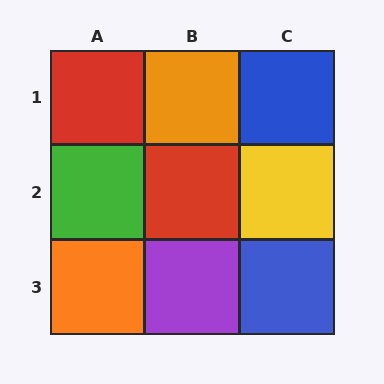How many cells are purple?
1 cell is purple.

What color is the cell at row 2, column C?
Yellow.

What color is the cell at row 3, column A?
Orange.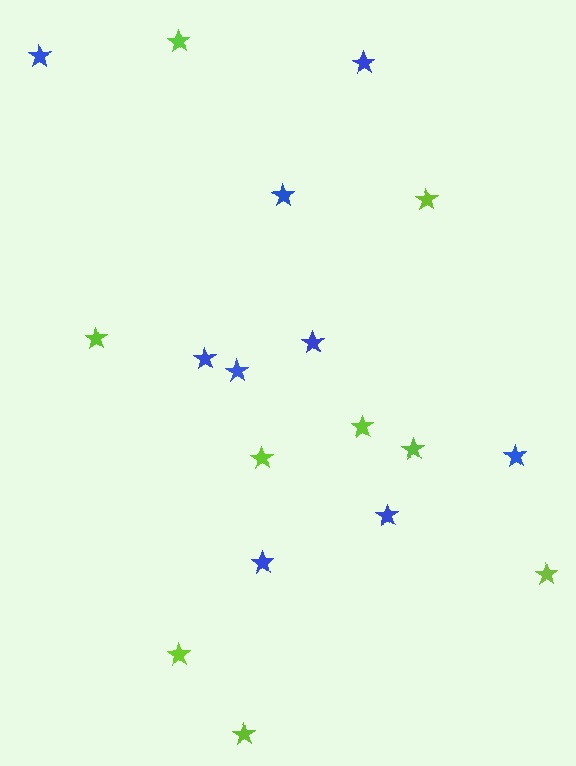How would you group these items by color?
There are 2 groups: one group of blue stars (9) and one group of lime stars (9).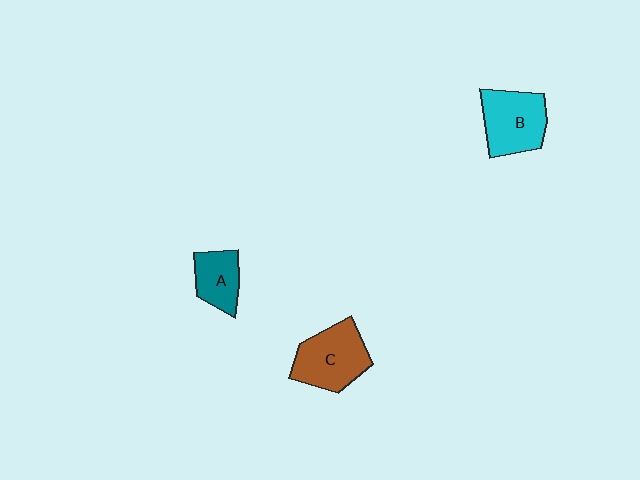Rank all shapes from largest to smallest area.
From largest to smallest: C (brown), B (cyan), A (teal).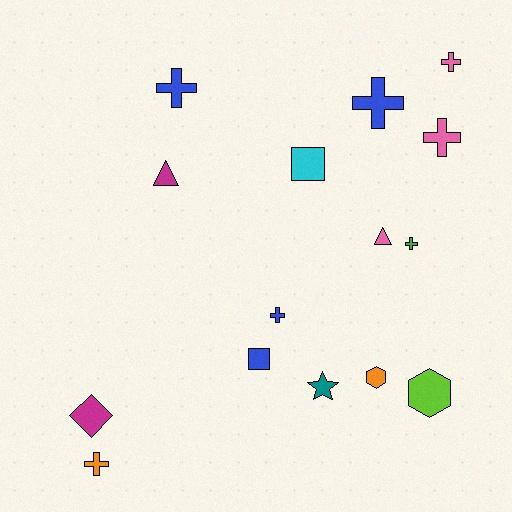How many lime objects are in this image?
There is 1 lime object.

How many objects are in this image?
There are 15 objects.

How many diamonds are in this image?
There is 1 diamond.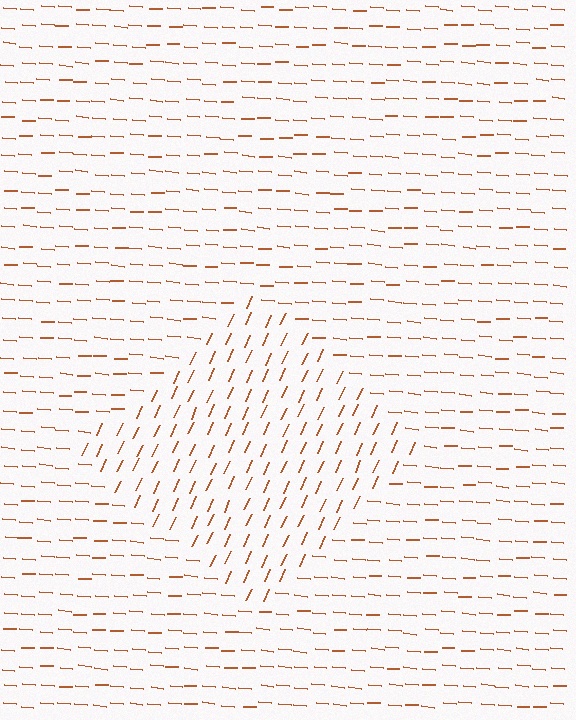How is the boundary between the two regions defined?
The boundary is defined purely by a change in line orientation (approximately 70 degrees difference). All lines are the same color and thickness.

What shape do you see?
I see a diamond.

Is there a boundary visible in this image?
Yes, there is a texture boundary formed by a change in line orientation.